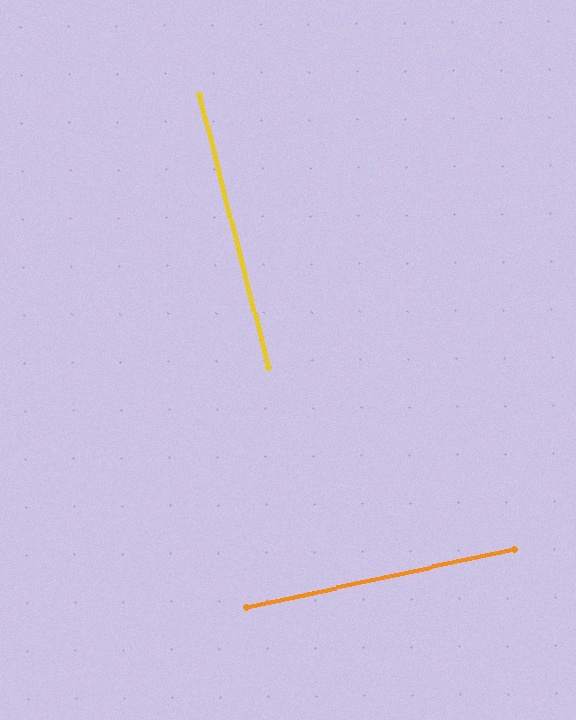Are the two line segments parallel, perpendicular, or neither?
Perpendicular — they meet at approximately 88°.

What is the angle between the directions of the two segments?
Approximately 88 degrees.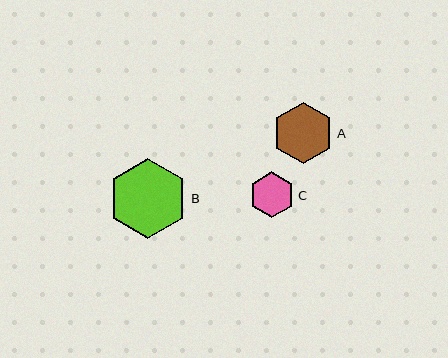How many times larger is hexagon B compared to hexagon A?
Hexagon B is approximately 1.3 times the size of hexagon A.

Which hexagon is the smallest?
Hexagon C is the smallest with a size of approximately 46 pixels.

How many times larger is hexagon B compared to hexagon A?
Hexagon B is approximately 1.3 times the size of hexagon A.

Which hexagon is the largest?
Hexagon B is the largest with a size of approximately 79 pixels.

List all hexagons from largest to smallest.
From largest to smallest: B, A, C.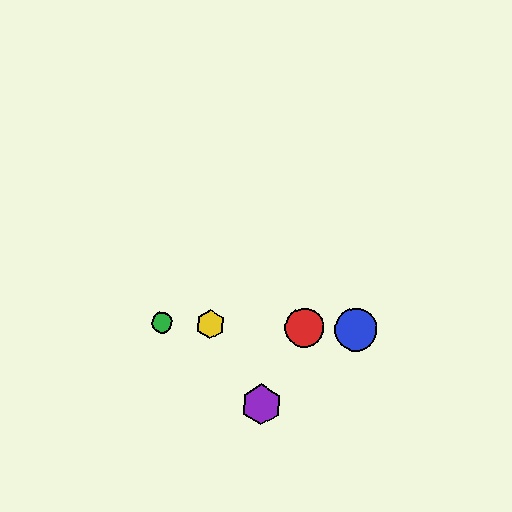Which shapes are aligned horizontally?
The red circle, the blue circle, the green circle, the yellow hexagon are aligned horizontally.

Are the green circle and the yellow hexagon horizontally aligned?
Yes, both are at y≈323.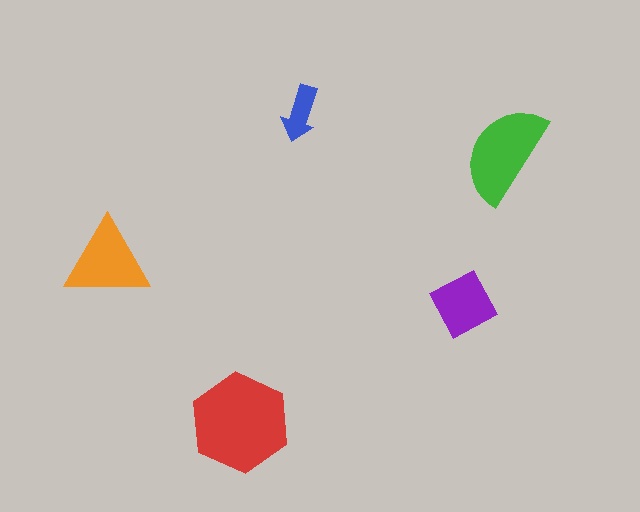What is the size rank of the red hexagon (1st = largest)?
1st.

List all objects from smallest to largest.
The blue arrow, the purple diamond, the orange triangle, the green semicircle, the red hexagon.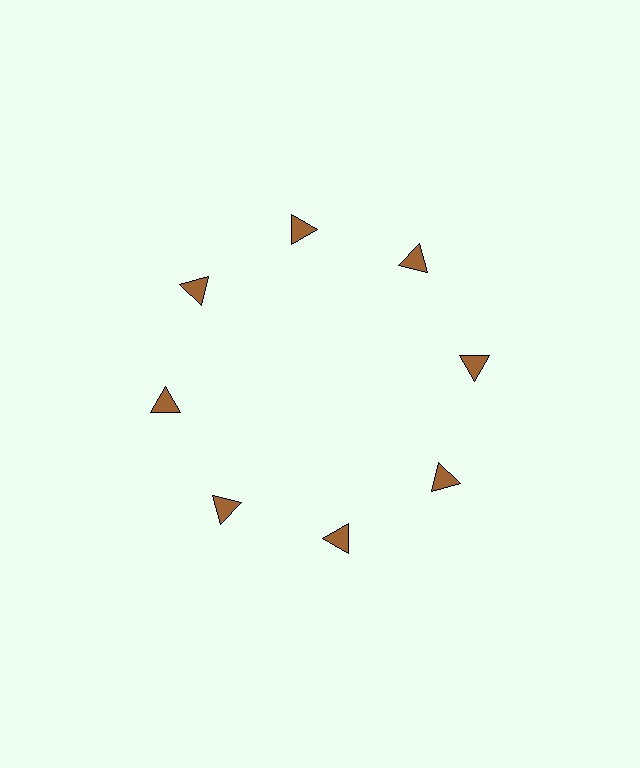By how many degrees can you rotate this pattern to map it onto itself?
The pattern maps onto itself every 45 degrees of rotation.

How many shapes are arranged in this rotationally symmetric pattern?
There are 8 shapes, arranged in 8 groups of 1.